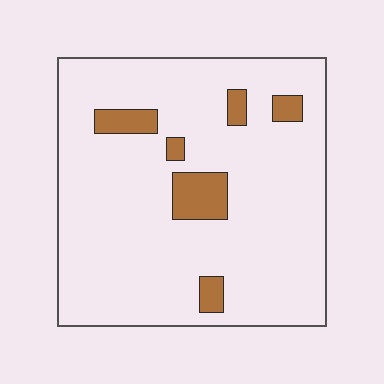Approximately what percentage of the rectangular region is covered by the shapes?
Approximately 10%.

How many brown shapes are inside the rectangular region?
6.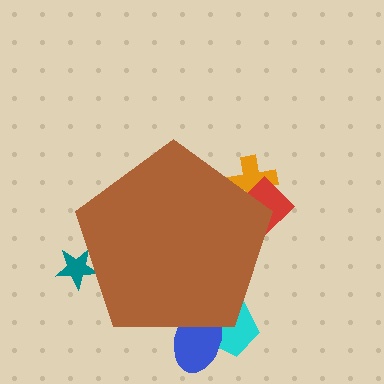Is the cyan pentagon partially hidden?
Yes, the cyan pentagon is partially hidden behind the brown pentagon.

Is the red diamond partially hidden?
Yes, the red diamond is partially hidden behind the brown pentagon.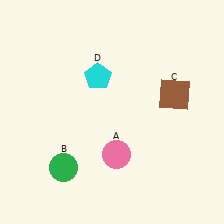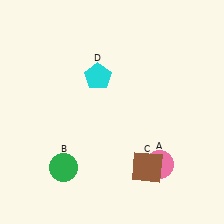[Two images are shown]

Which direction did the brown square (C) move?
The brown square (C) moved down.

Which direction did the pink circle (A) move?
The pink circle (A) moved right.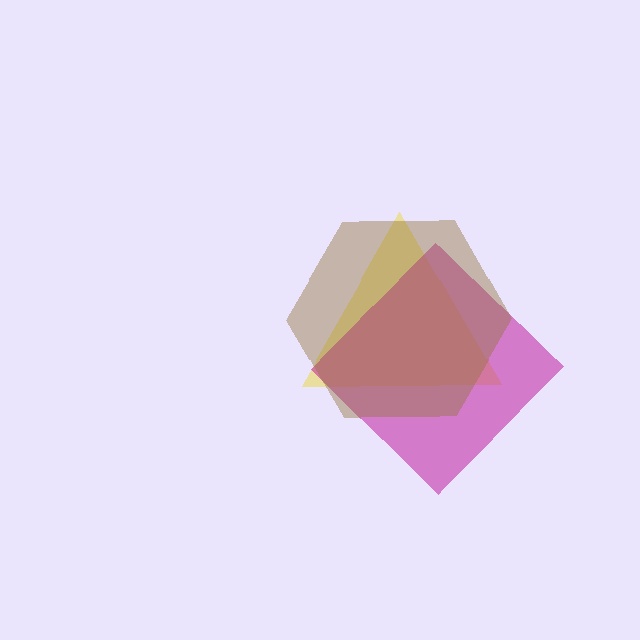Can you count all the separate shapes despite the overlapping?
Yes, there are 3 separate shapes.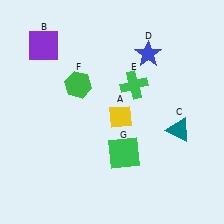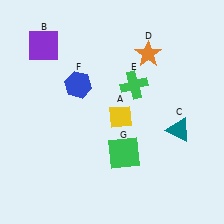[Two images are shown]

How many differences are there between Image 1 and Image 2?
There are 2 differences between the two images.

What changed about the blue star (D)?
In Image 1, D is blue. In Image 2, it changed to orange.